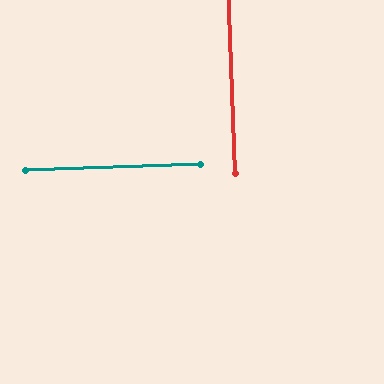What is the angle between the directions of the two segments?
Approximately 90 degrees.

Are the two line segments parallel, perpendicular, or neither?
Perpendicular — they meet at approximately 90°.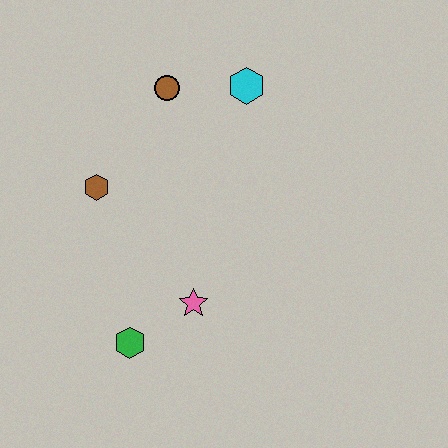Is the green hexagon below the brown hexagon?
Yes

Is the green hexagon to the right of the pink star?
No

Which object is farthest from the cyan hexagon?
The green hexagon is farthest from the cyan hexagon.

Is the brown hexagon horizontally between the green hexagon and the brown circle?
No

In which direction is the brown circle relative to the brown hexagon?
The brown circle is above the brown hexagon.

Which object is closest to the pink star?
The green hexagon is closest to the pink star.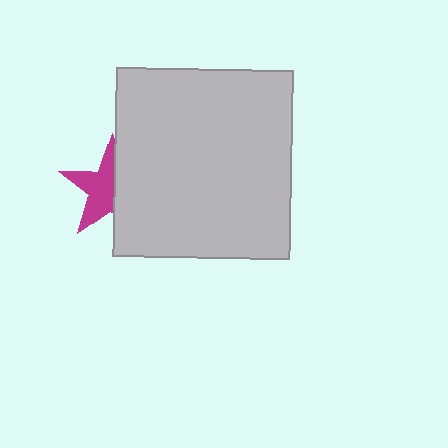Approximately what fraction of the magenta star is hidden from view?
Roughly 44% of the magenta star is hidden behind the light gray rectangle.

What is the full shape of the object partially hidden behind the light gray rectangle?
The partially hidden object is a magenta star.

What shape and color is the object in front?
The object in front is a light gray rectangle.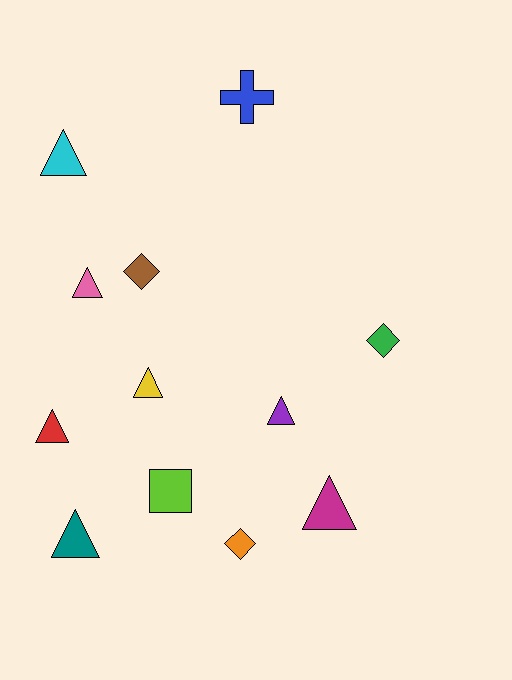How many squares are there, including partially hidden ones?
There is 1 square.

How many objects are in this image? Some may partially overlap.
There are 12 objects.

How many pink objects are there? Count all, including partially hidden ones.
There is 1 pink object.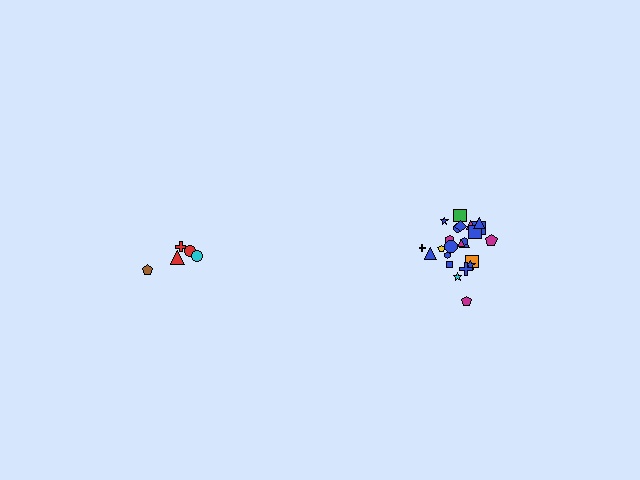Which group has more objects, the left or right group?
The right group.